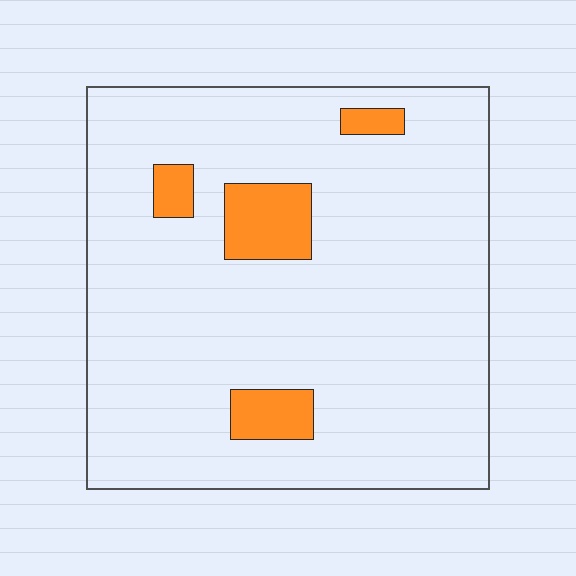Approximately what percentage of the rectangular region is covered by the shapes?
Approximately 10%.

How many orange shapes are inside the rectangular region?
4.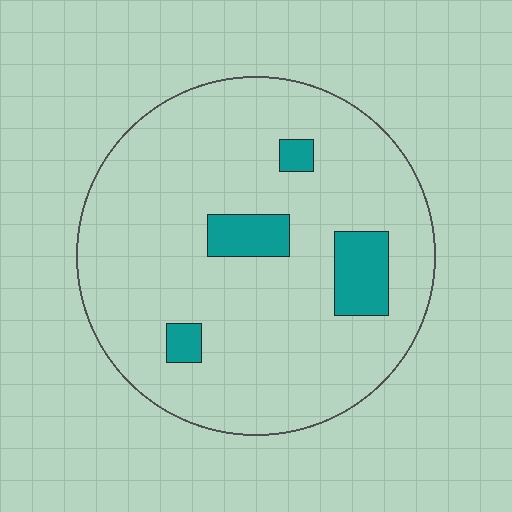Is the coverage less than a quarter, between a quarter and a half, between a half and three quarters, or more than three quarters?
Less than a quarter.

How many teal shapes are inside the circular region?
4.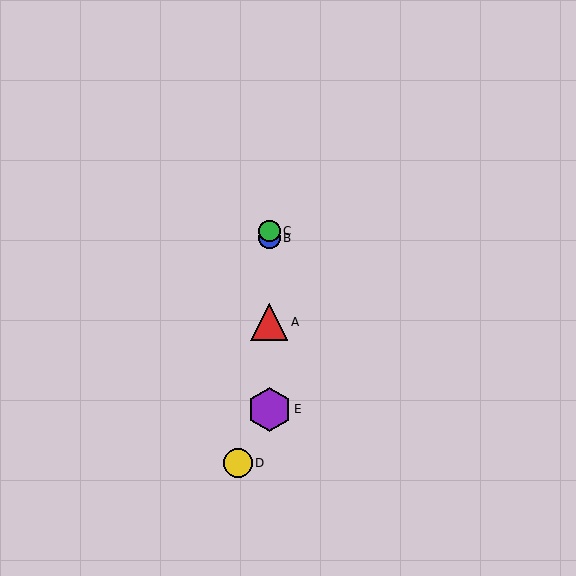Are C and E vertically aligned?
Yes, both are at x≈269.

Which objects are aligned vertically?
Objects A, B, C, E are aligned vertically.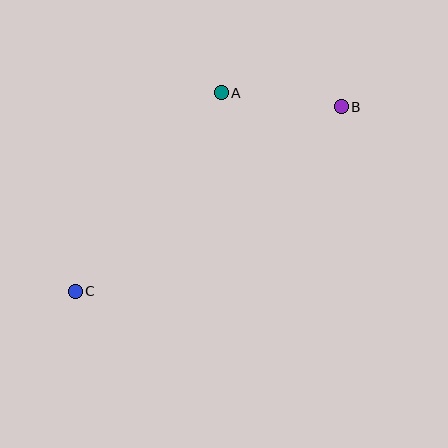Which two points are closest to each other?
Points A and B are closest to each other.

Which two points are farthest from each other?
Points B and C are farthest from each other.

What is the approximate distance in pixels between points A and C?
The distance between A and C is approximately 246 pixels.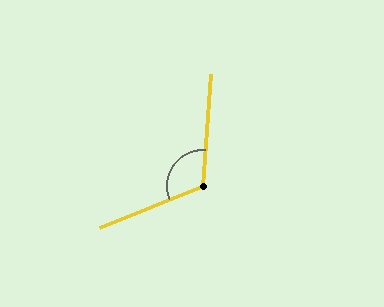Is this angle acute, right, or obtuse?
It is obtuse.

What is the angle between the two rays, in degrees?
Approximately 116 degrees.